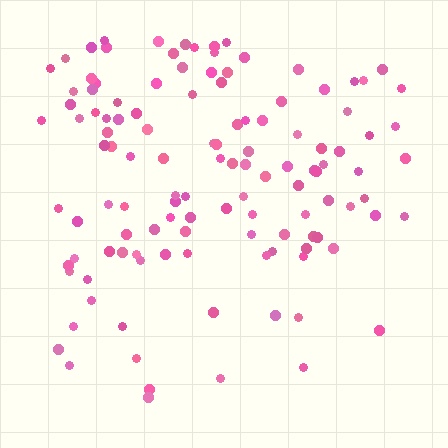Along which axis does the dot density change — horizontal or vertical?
Vertical.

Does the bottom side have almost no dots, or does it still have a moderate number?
Still a moderate number, just noticeably fewer than the top.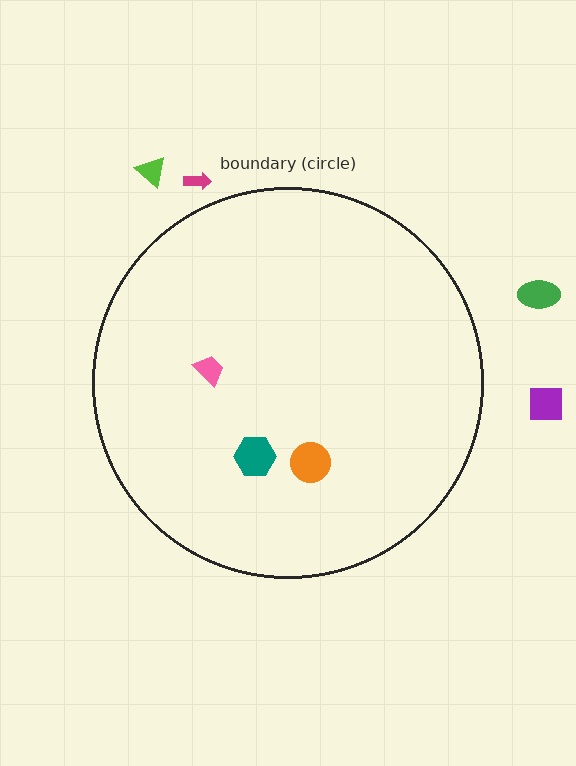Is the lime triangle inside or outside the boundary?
Outside.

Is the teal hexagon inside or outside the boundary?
Inside.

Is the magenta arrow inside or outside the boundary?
Outside.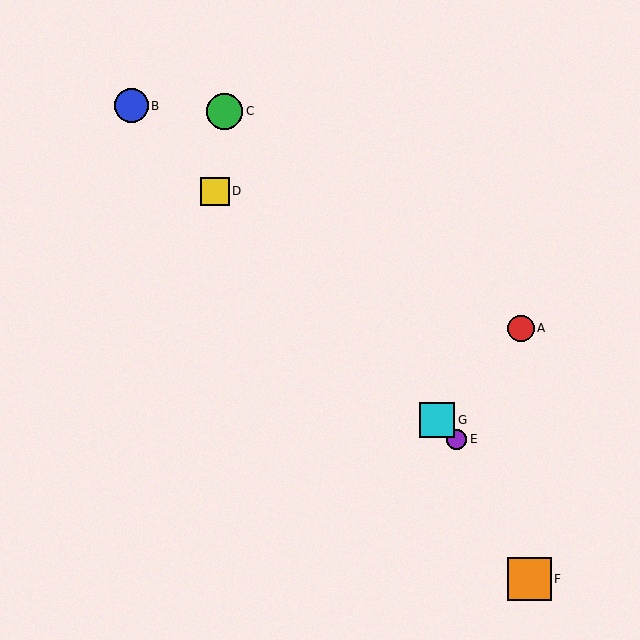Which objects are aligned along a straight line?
Objects B, D, E, G are aligned along a straight line.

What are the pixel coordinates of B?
Object B is at (131, 106).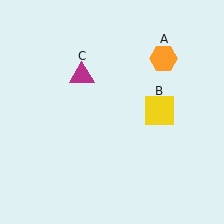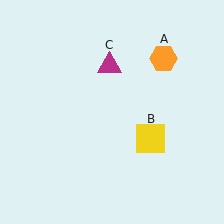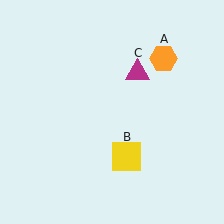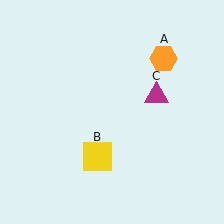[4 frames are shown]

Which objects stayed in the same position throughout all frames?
Orange hexagon (object A) remained stationary.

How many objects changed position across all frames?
2 objects changed position: yellow square (object B), magenta triangle (object C).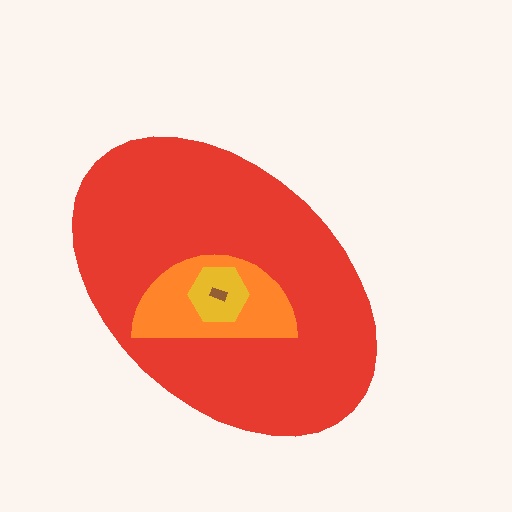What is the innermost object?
The brown rectangle.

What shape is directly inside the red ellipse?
The orange semicircle.